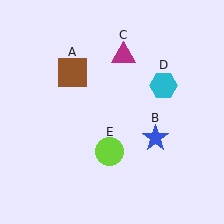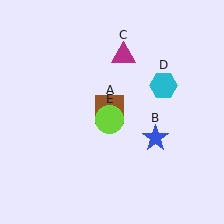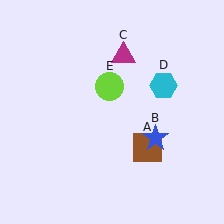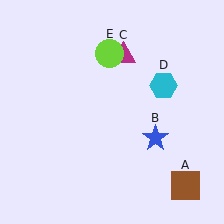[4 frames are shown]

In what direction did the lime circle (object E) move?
The lime circle (object E) moved up.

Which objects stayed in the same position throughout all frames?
Blue star (object B) and magenta triangle (object C) and cyan hexagon (object D) remained stationary.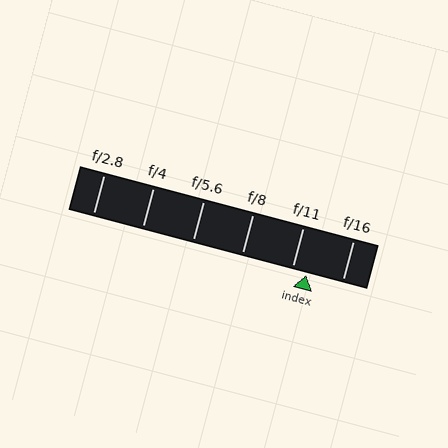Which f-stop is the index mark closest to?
The index mark is closest to f/11.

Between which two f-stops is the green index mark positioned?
The index mark is between f/11 and f/16.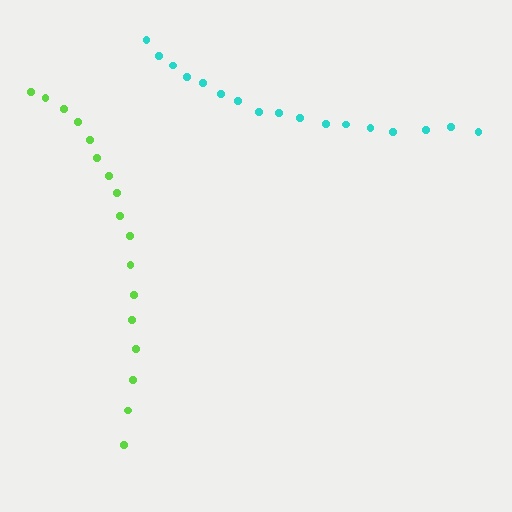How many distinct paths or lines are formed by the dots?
There are 2 distinct paths.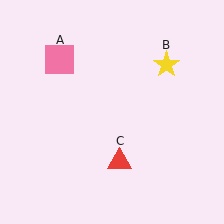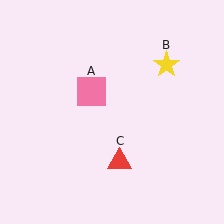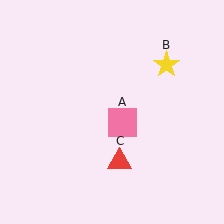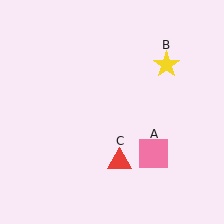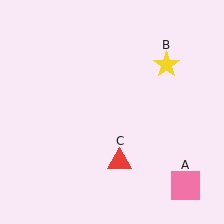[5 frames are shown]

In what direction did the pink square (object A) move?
The pink square (object A) moved down and to the right.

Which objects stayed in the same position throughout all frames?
Yellow star (object B) and red triangle (object C) remained stationary.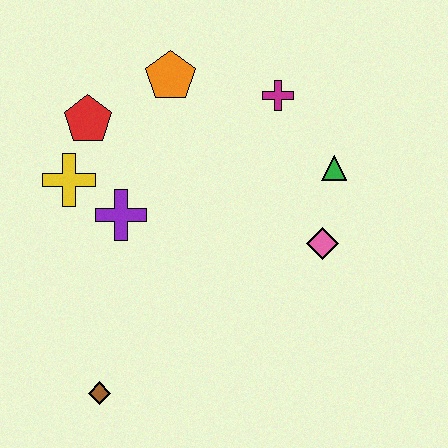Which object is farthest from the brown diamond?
The magenta cross is farthest from the brown diamond.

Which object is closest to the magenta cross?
The green triangle is closest to the magenta cross.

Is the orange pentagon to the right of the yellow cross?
Yes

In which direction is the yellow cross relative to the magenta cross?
The yellow cross is to the left of the magenta cross.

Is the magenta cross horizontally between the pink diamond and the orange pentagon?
Yes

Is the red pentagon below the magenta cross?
Yes